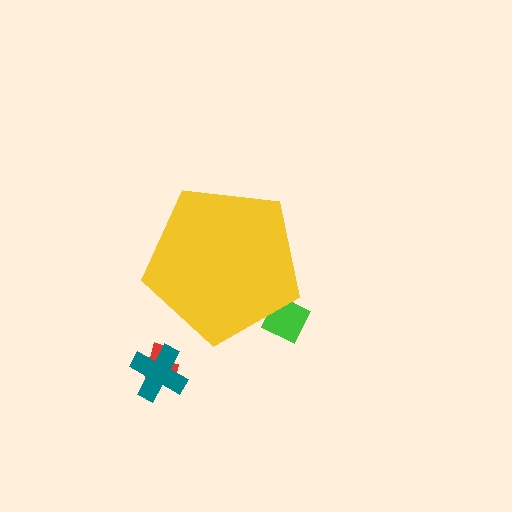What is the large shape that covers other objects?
A yellow pentagon.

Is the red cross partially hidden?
No, the red cross is fully visible.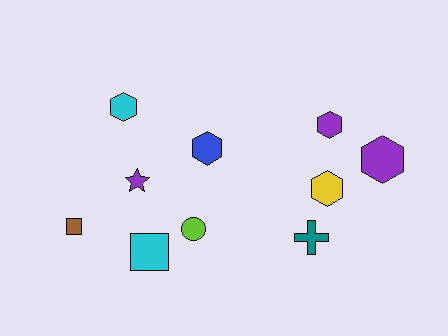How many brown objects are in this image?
There is 1 brown object.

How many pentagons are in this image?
There are no pentagons.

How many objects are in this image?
There are 10 objects.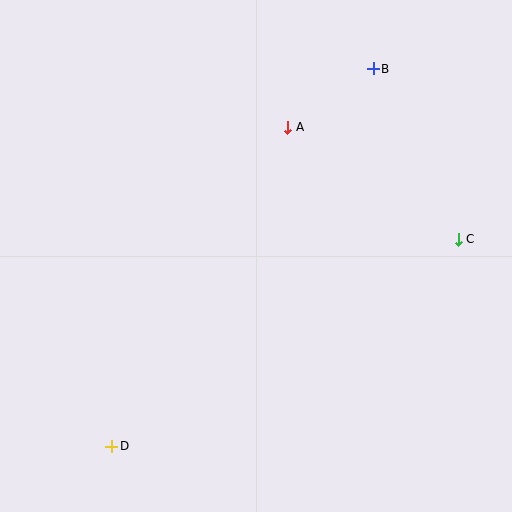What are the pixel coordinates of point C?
Point C is at (458, 239).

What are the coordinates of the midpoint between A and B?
The midpoint between A and B is at (331, 98).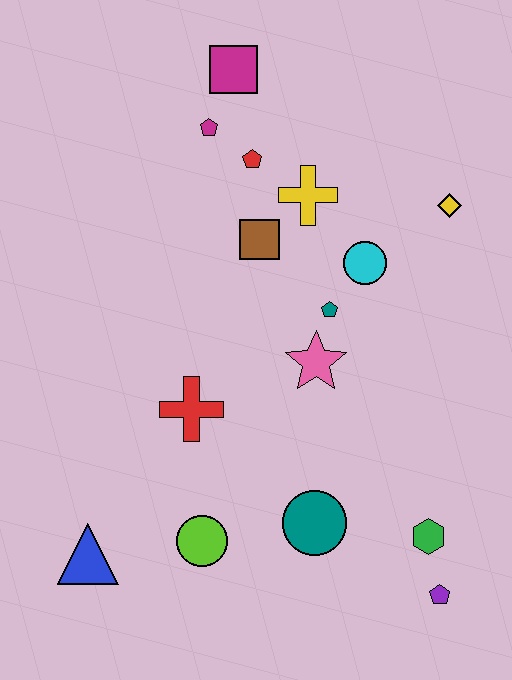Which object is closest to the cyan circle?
The teal pentagon is closest to the cyan circle.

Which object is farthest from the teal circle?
The magenta square is farthest from the teal circle.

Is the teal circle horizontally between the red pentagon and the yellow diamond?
Yes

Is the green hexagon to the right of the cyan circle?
Yes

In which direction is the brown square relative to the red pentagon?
The brown square is below the red pentagon.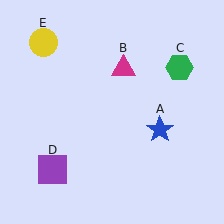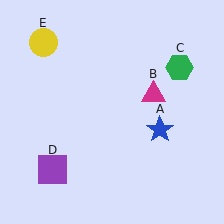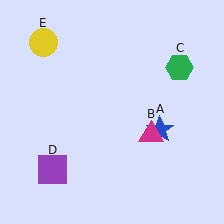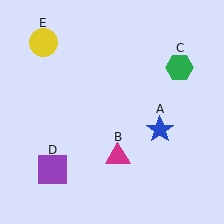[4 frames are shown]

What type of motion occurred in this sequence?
The magenta triangle (object B) rotated clockwise around the center of the scene.